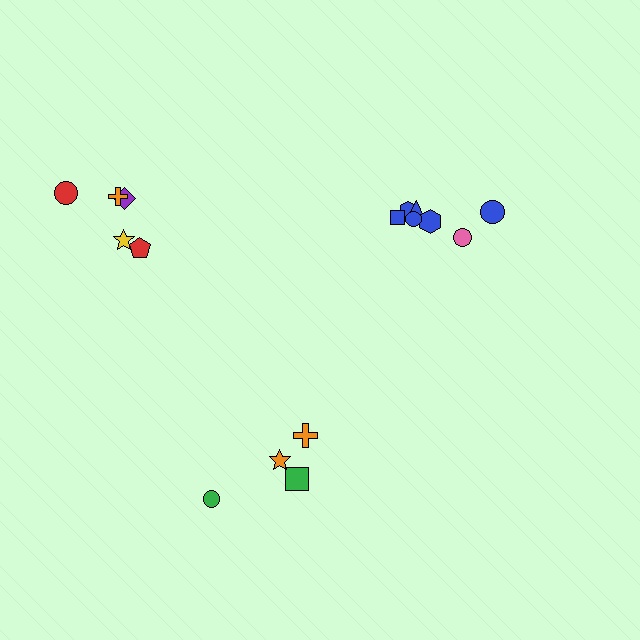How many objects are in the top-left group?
There are 5 objects.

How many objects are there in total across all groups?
There are 16 objects.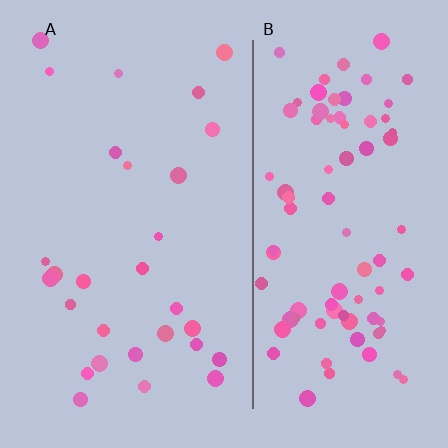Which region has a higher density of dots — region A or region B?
B (the right).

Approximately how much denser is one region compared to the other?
Approximately 3.0× — region B over region A.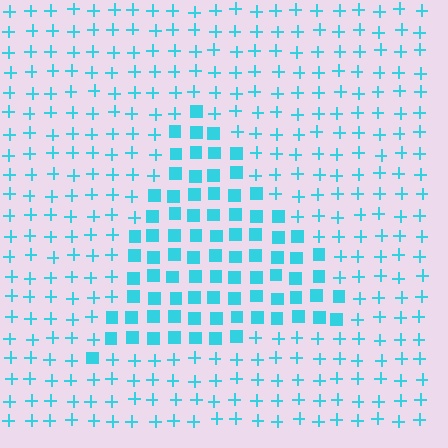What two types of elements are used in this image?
The image uses squares inside the triangle region and plus signs outside it.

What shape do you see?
I see a triangle.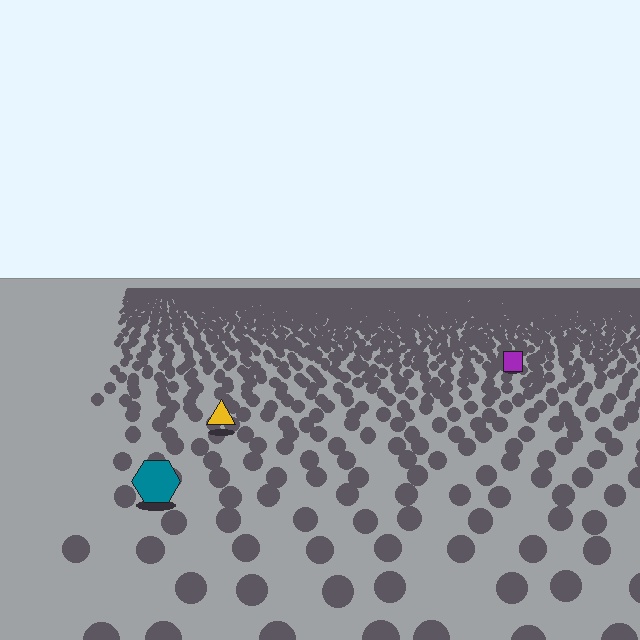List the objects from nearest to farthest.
From nearest to farthest: the teal hexagon, the yellow triangle, the purple square.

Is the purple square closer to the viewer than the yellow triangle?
No. The yellow triangle is closer — you can tell from the texture gradient: the ground texture is coarser near it.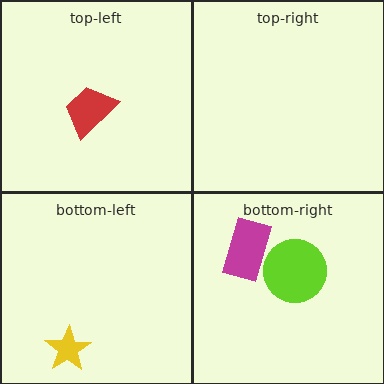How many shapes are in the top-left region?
1.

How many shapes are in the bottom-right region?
2.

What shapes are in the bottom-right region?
The magenta rectangle, the lime circle.